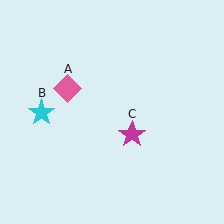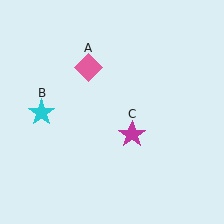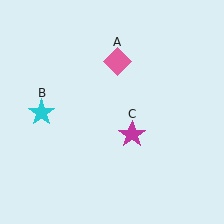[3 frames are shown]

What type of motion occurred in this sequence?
The pink diamond (object A) rotated clockwise around the center of the scene.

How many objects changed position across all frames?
1 object changed position: pink diamond (object A).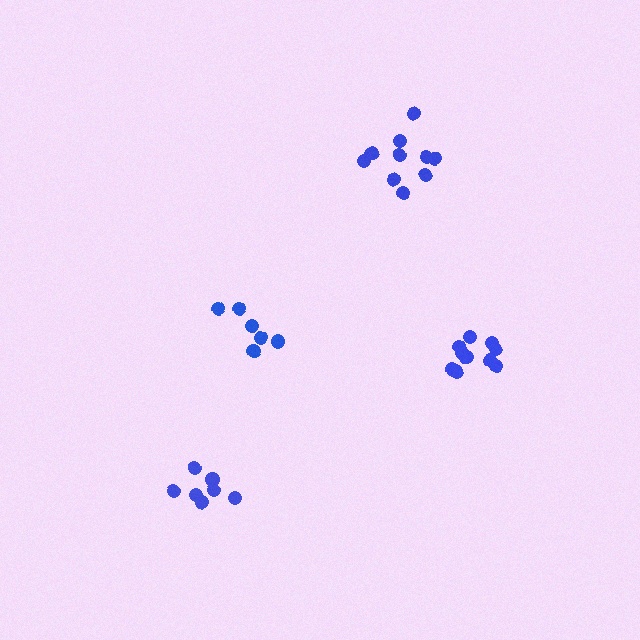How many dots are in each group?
Group 1: 10 dots, Group 2: 10 dots, Group 3: 6 dots, Group 4: 7 dots (33 total).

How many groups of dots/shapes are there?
There are 4 groups.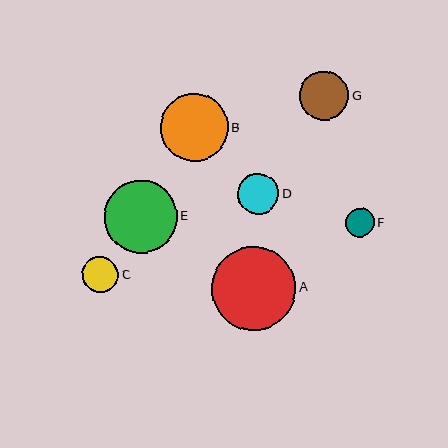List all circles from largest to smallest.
From largest to smallest: A, E, B, G, D, C, F.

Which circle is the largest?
Circle A is the largest with a size of approximately 84 pixels.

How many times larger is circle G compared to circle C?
Circle G is approximately 1.3 times the size of circle C.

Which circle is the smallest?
Circle F is the smallest with a size of approximately 29 pixels.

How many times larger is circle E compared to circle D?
Circle E is approximately 1.8 times the size of circle D.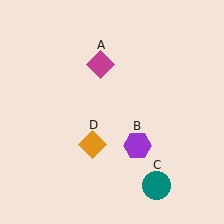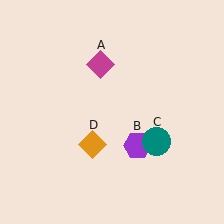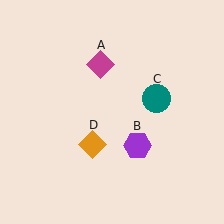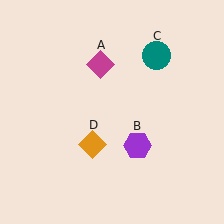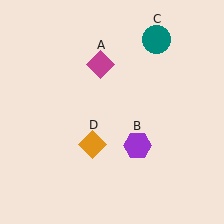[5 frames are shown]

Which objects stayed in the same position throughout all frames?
Magenta diamond (object A) and purple hexagon (object B) and orange diamond (object D) remained stationary.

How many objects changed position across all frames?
1 object changed position: teal circle (object C).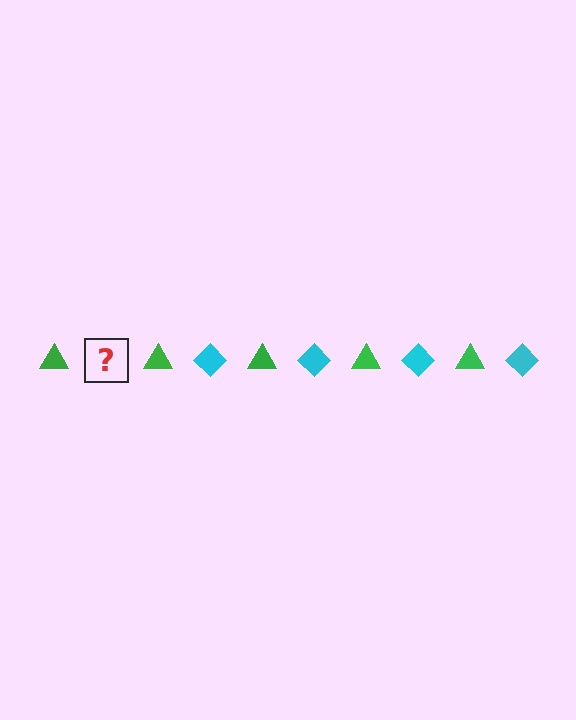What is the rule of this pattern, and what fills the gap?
The rule is that the pattern alternates between green triangle and cyan diamond. The gap should be filled with a cyan diamond.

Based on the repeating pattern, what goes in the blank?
The blank should be a cyan diamond.